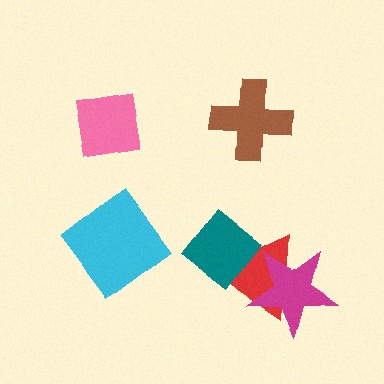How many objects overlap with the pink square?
0 objects overlap with the pink square.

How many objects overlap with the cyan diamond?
0 objects overlap with the cyan diamond.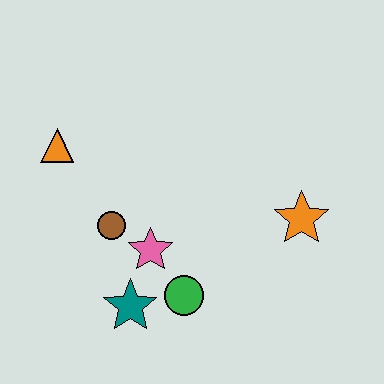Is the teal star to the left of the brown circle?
No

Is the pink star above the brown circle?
No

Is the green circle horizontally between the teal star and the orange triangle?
No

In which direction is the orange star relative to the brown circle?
The orange star is to the right of the brown circle.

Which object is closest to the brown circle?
The pink star is closest to the brown circle.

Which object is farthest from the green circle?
The orange triangle is farthest from the green circle.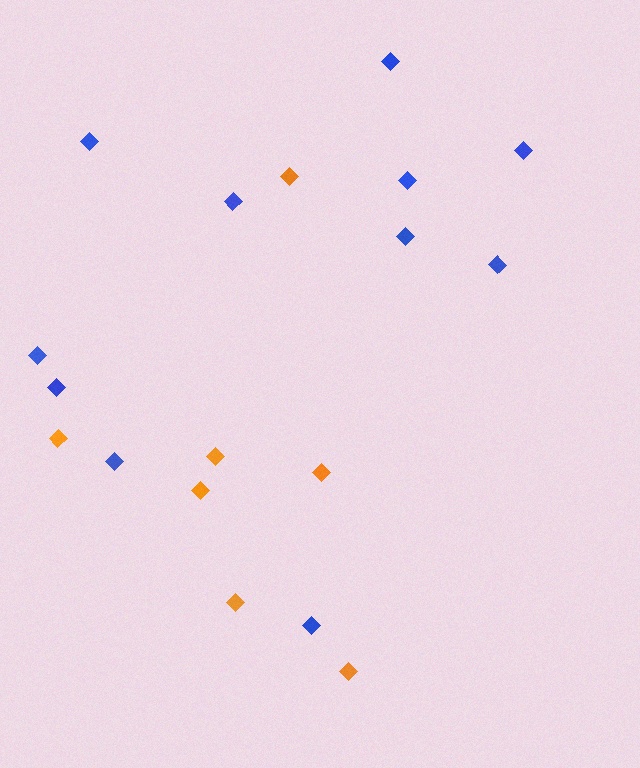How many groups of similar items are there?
There are 2 groups: one group of blue diamonds (11) and one group of orange diamonds (7).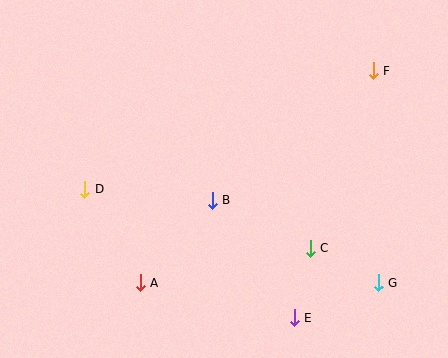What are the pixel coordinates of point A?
Point A is at (140, 283).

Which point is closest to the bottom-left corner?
Point A is closest to the bottom-left corner.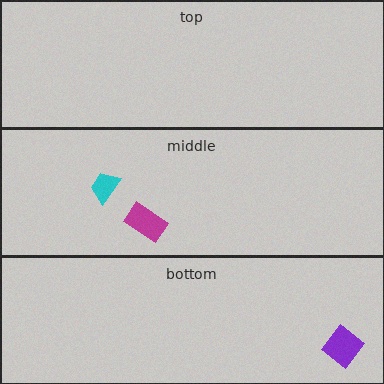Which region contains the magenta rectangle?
The middle region.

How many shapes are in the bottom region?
1.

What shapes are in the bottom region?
The purple diamond.